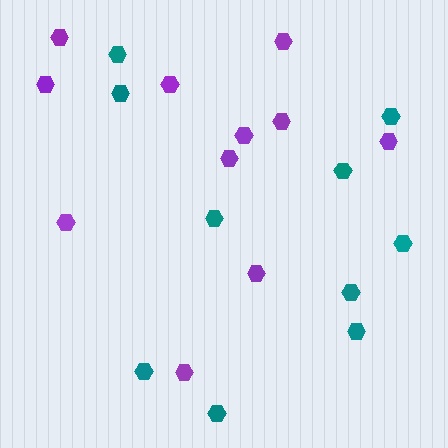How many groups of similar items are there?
There are 2 groups: one group of purple hexagons (11) and one group of teal hexagons (10).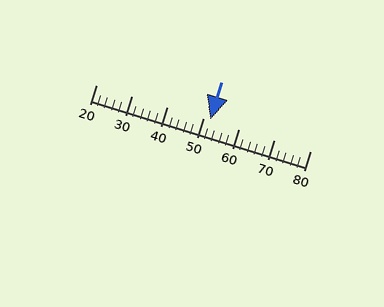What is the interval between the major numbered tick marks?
The major tick marks are spaced 10 units apart.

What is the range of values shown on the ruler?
The ruler shows values from 20 to 80.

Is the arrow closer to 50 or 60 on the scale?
The arrow is closer to 50.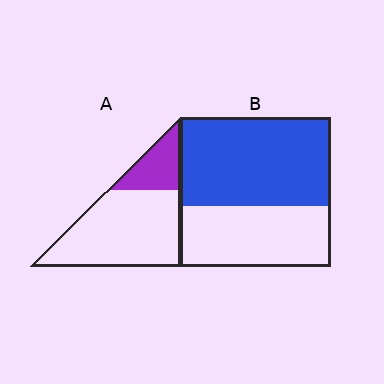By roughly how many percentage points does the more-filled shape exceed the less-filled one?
By roughly 35 percentage points (B over A).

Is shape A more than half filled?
No.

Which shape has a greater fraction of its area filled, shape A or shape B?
Shape B.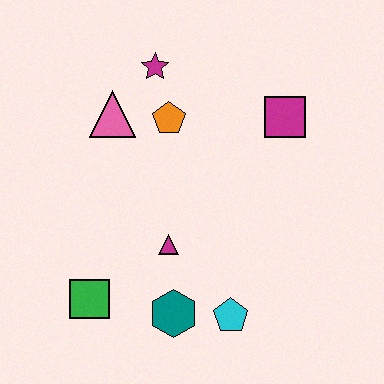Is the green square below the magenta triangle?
Yes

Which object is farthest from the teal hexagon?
The magenta star is farthest from the teal hexagon.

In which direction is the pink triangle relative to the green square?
The pink triangle is above the green square.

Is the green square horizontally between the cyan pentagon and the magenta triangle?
No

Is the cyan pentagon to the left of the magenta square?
Yes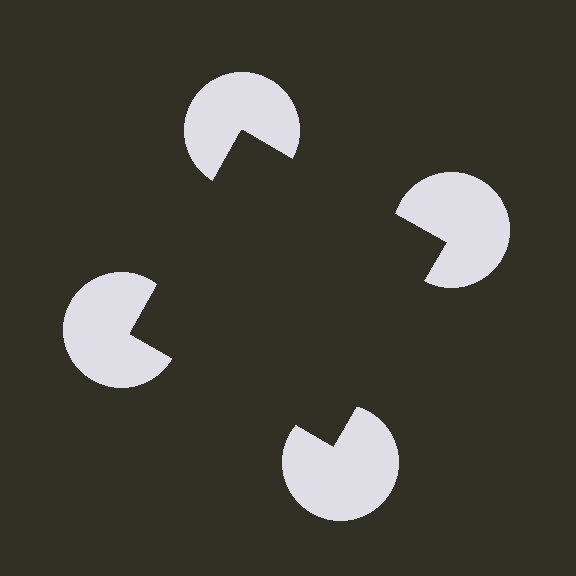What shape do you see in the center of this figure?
An illusory square — its edges are inferred from the aligned wedge cuts in the pac-man discs, not physically drawn.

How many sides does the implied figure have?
4 sides.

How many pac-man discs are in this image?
There are 4 — one at each vertex of the illusory square.